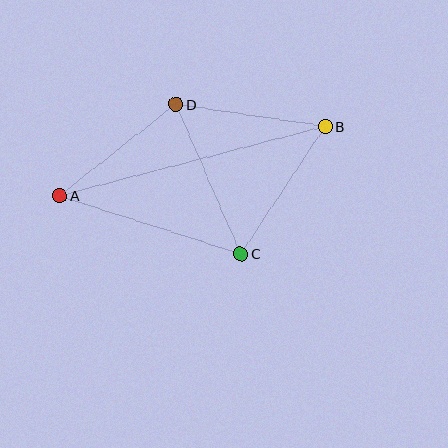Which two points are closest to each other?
Points A and D are closest to each other.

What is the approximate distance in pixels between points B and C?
The distance between B and C is approximately 153 pixels.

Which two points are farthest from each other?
Points A and B are farthest from each other.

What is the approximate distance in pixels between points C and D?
The distance between C and D is approximately 163 pixels.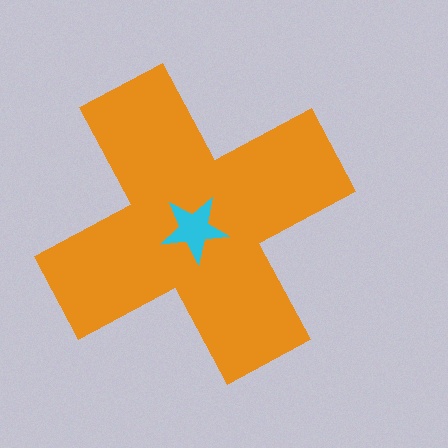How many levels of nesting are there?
2.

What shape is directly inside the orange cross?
The cyan star.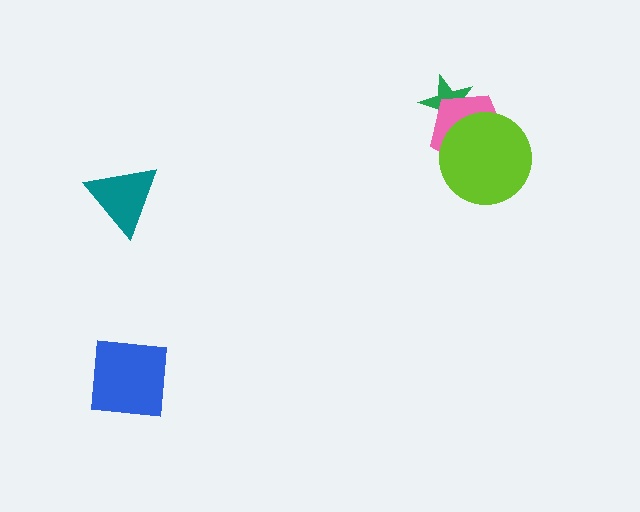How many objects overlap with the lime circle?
2 objects overlap with the lime circle.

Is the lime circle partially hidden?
No, no other shape covers it.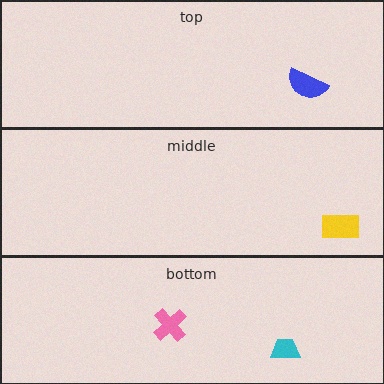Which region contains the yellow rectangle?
The middle region.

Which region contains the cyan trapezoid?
The bottom region.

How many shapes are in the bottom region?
2.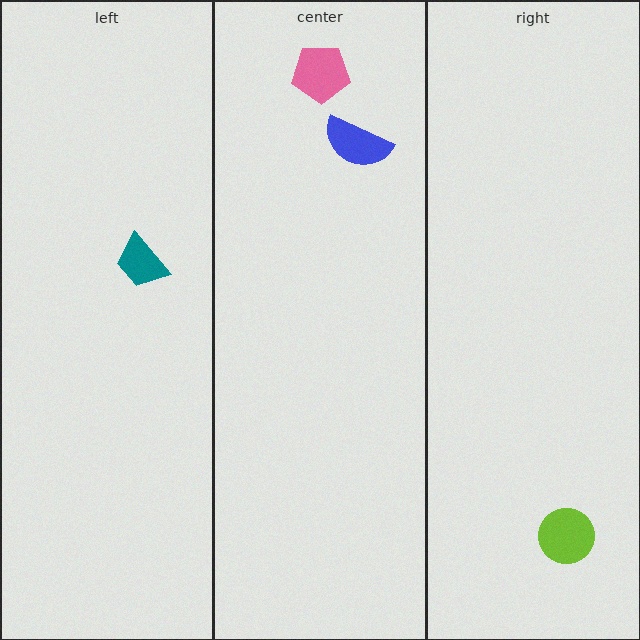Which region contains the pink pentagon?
The center region.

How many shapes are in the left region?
1.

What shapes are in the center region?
The pink pentagon, the blue semicircle.